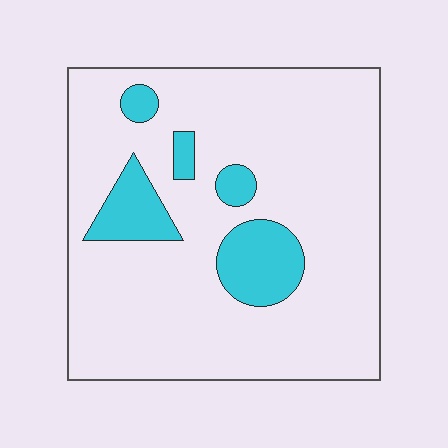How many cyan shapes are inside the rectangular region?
5.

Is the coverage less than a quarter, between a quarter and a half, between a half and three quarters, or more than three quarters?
Less than a quarter.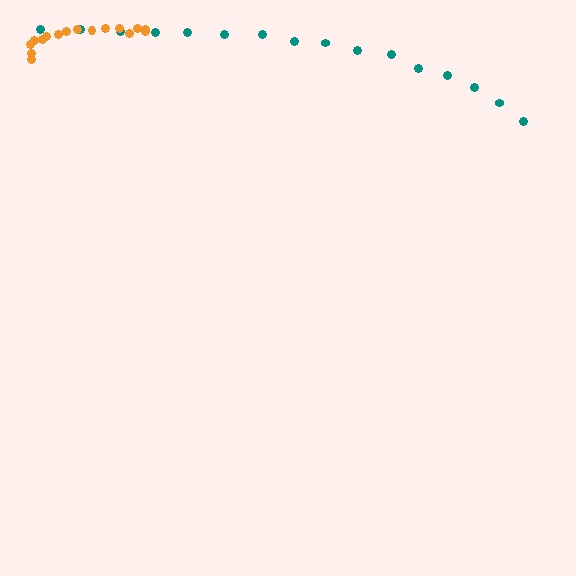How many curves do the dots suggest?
There are 2 distinct paths.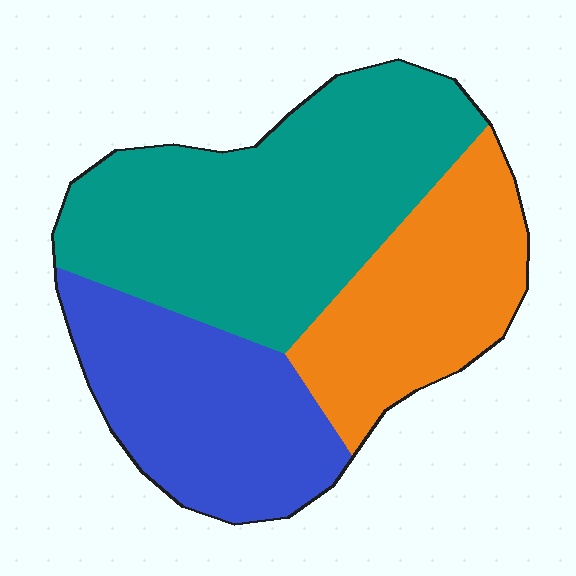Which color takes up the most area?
Teal, at roughly 45%.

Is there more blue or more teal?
Teal.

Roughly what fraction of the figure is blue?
Blue takes up between a quarter and a half of the figure.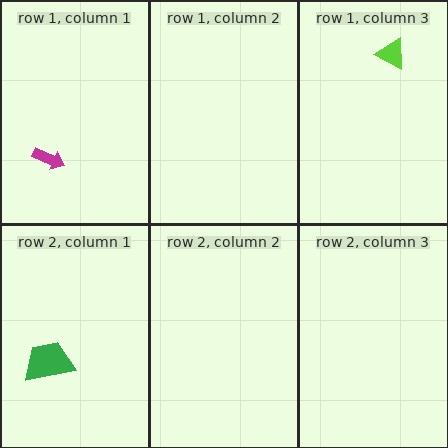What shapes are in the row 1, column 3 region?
The lime triangle.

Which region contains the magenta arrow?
The row 1, column 1 region.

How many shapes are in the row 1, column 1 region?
1.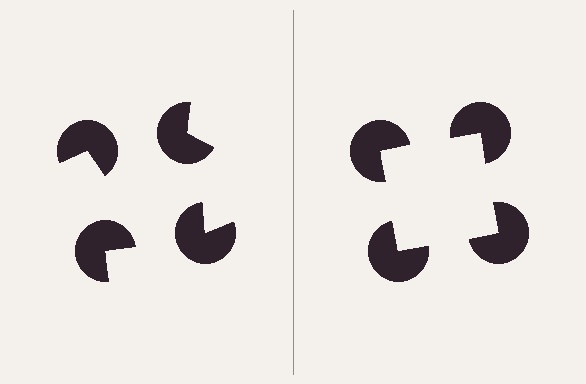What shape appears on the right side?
An illusory square.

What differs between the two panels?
The pac-man discs are positioned identically on both sides; only the wedge orientations differ. On the right they align to a square; on the left they are misaligned.